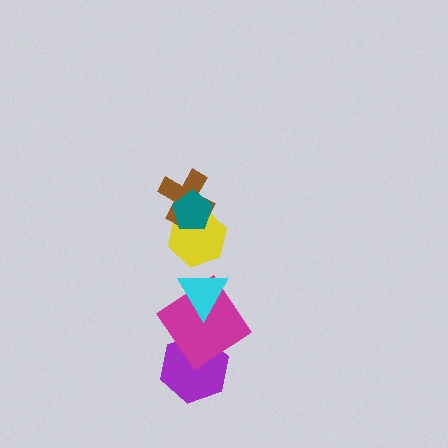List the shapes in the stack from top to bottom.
From top to bottom: the teal pentagon, the brown cross, the yellow hexagon, the cyan triangle, the magenta diamond, the purple hexagon.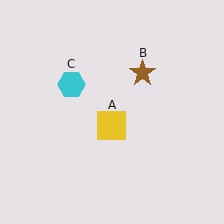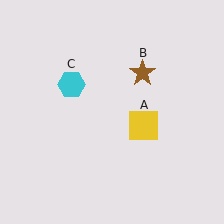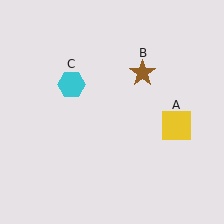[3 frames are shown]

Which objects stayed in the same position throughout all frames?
Brown star (object B) and cyan hexagon (object C) remained stationary.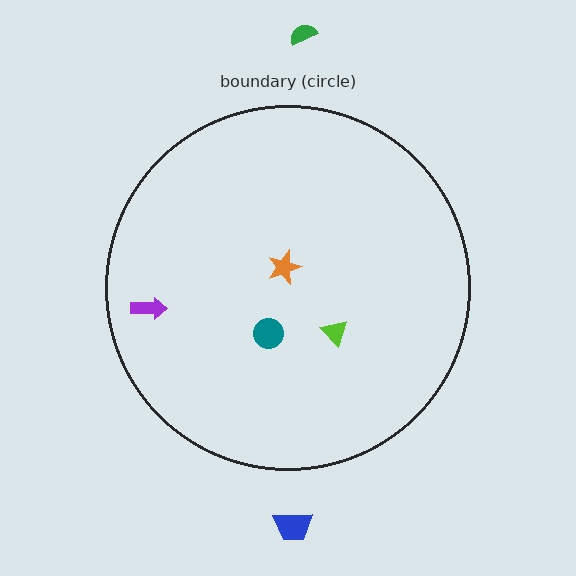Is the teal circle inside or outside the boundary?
Inside.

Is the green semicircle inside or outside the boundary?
Outside.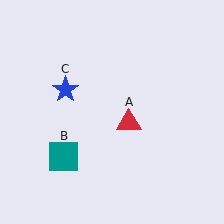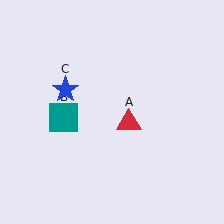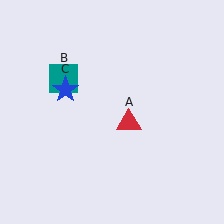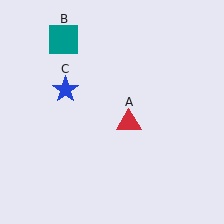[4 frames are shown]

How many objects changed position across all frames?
1 object changed position: teal square (object B).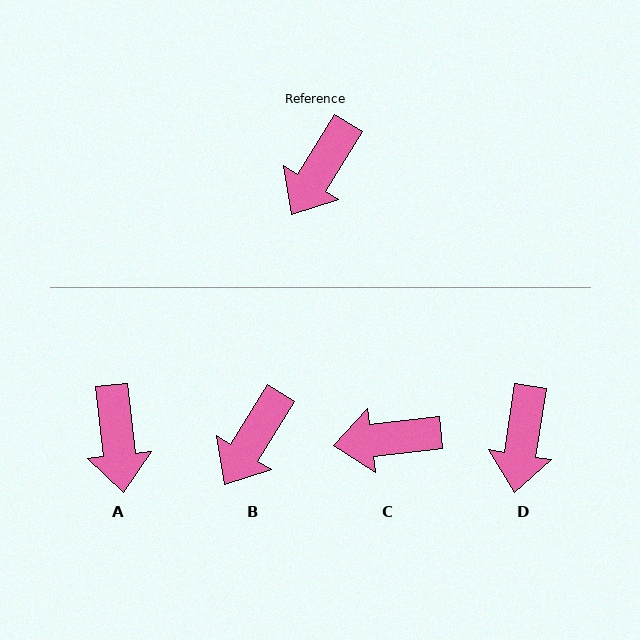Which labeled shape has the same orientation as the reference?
B.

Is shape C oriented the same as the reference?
No, it is off by about 51 degrees.